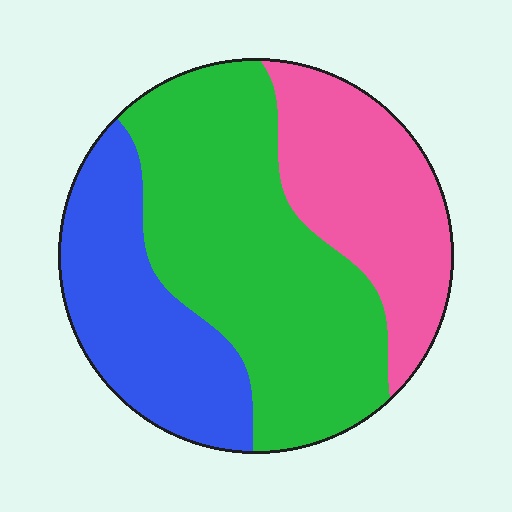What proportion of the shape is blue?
Blue takes up about one quarter (1/4) of the shape.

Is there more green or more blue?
Green.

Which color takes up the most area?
Green, at roughly 45%.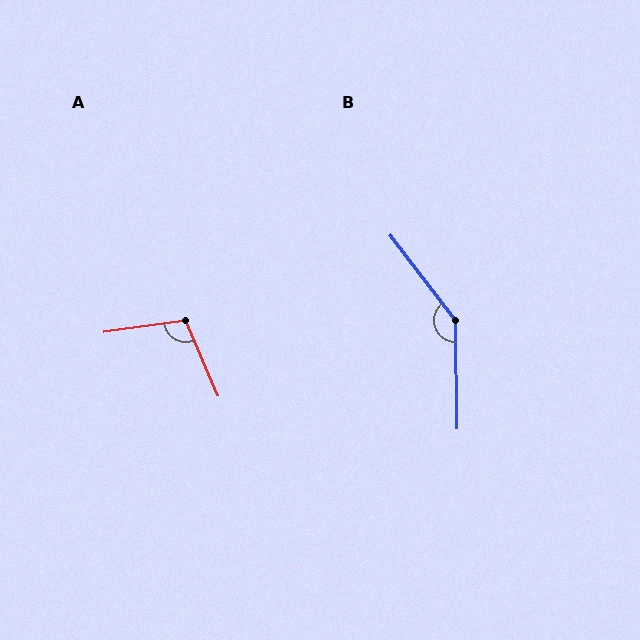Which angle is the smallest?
A, at approximately 105 degrees.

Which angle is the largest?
B, at approximately 144 degrees.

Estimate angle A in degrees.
Approximately 105 degrees.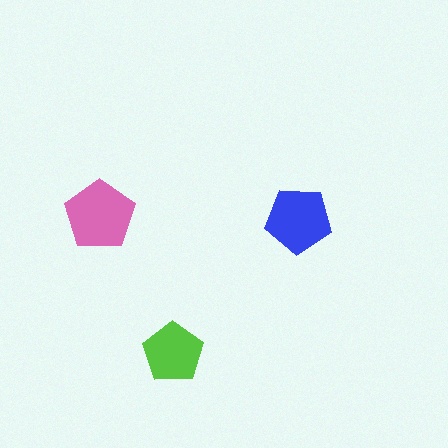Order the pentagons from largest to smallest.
the pink one, the blue one, the lime one.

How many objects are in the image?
There are 3 objects in the image.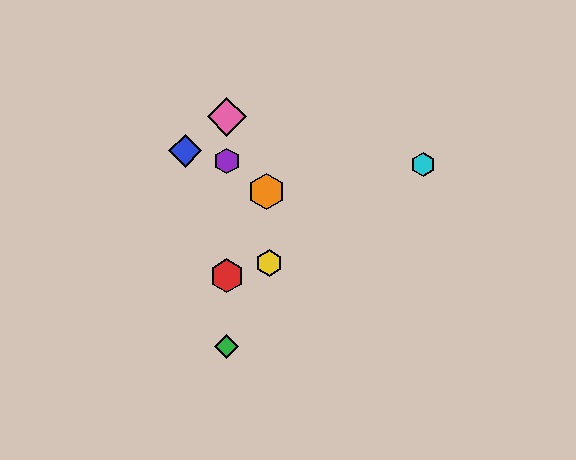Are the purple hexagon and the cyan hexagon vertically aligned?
No, the purple hexagon is at x≈227 and the cyan hexagon is at x≈423.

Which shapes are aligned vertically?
The red hexagon, the green diamond, the purple hexagon, the pink diamond are aligned vertically.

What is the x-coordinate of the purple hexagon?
The purple hexagon is at x≈227.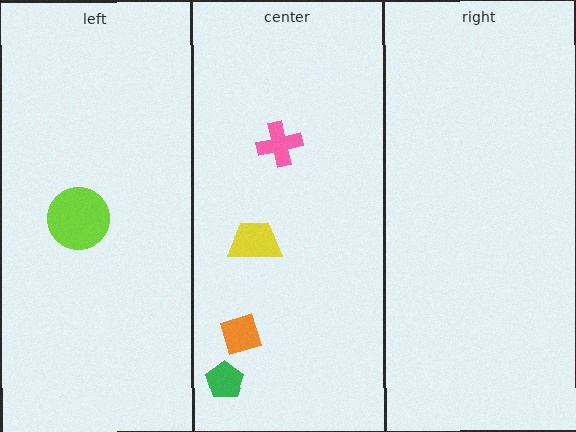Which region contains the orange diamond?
The center region.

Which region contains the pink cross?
The center region.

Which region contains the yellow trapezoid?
The center region.